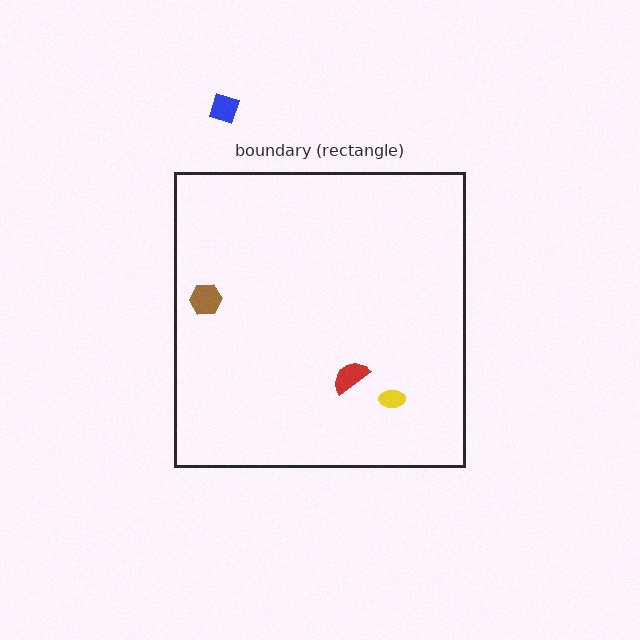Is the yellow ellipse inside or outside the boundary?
Inside.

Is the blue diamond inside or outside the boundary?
Outside.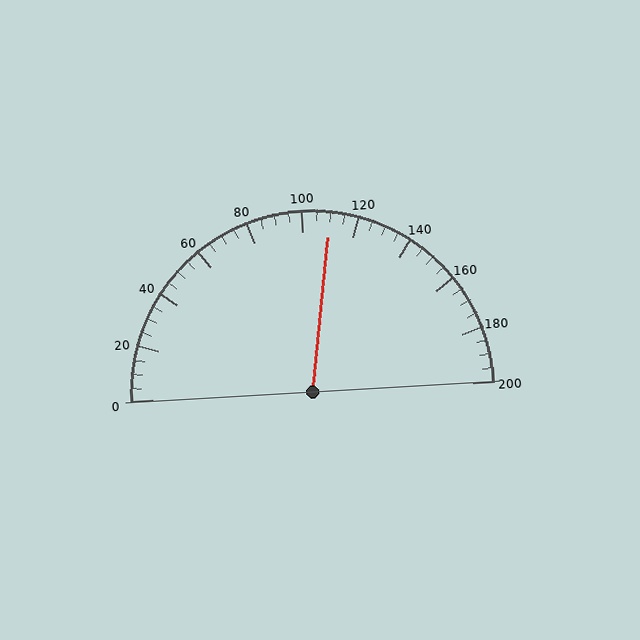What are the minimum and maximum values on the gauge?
The gauge ranges from 0 to 200.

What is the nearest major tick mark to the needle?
The nearest major tick mark is 120.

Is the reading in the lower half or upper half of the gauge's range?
The reading is in the upper half of the range (0 to 200).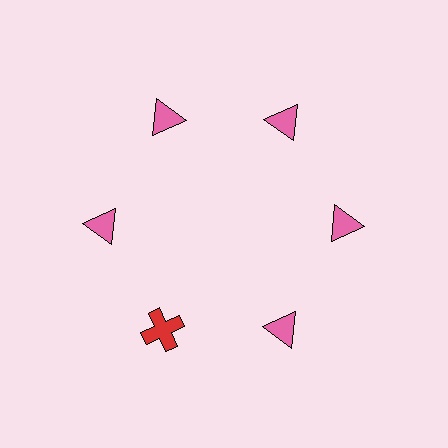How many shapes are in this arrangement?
There are 6 shapes arranged in a ring pattern.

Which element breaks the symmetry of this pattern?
The red cross at roughly the 7 o'clock position breaks the symmetry. All other shapes are pink triangles.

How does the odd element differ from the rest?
It differs in both color (red instead of pink) and shape (cross instead of triangle).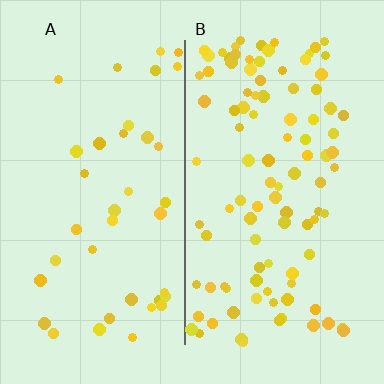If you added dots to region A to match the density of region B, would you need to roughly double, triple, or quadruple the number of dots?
Approximately triple.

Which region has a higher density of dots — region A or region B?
B (the right).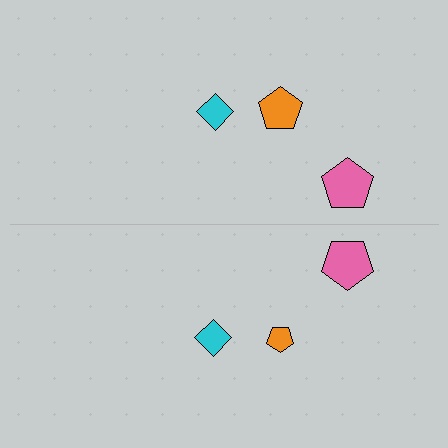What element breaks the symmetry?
The orange pentagon on the bottom side has a different size than its mirror counterpart.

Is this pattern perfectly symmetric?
No, the pattern is not perfectly symmetric. The orange pentagon on the bottom side has a different size than its mirror counterpart.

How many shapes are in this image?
There are 6 shapes in this image.